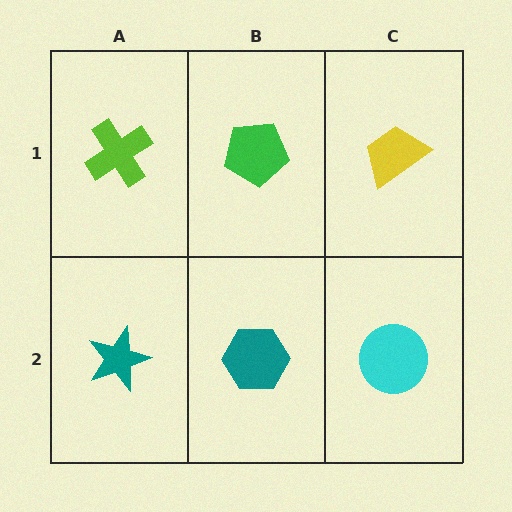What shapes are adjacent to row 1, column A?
A teal star (row 2, column A), a green pentagon (row 1, column B).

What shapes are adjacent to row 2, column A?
A lime cross (row 1, column A), a teal hexagon (row 2, column B).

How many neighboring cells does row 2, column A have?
2.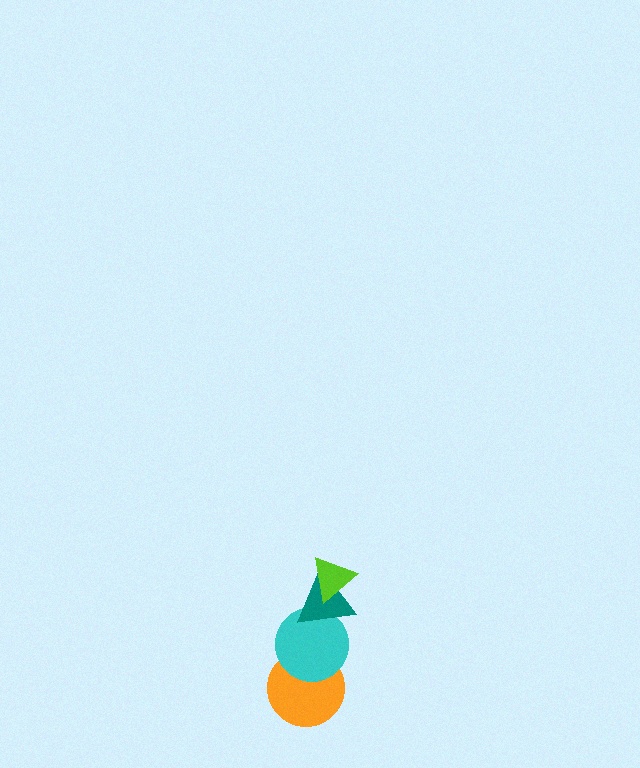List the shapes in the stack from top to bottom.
From top to bottom: the lime triangle, the teal triangle, the cyan circle, the orange circle.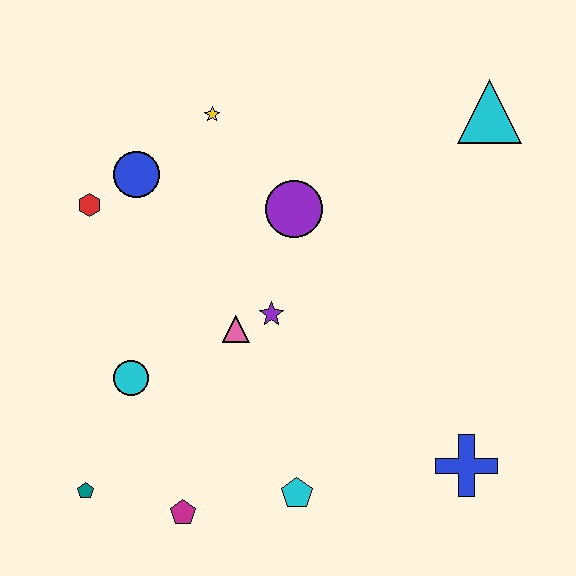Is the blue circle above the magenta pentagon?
Yes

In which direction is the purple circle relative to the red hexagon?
The purple circle is to the right of the red hexagon.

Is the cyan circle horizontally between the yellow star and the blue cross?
No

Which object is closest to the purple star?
The pink triangle is closest to the purple star.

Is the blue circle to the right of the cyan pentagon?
No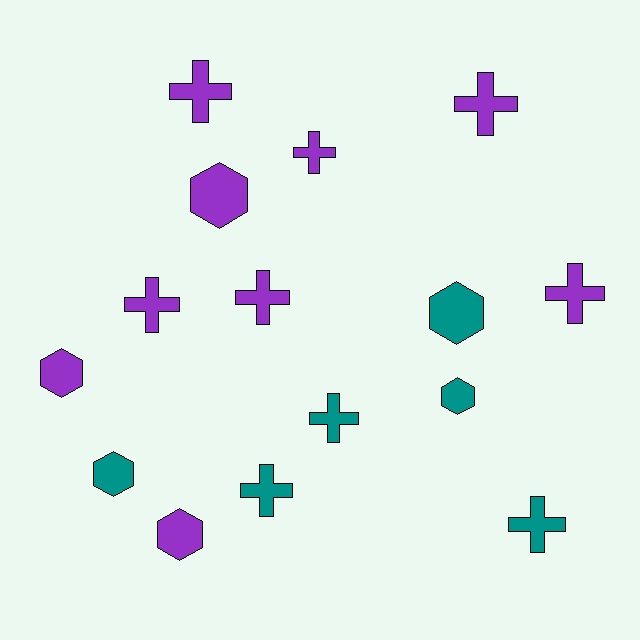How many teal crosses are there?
There are 3 teal crosses.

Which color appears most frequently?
Purple, with 9 objects.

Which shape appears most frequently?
Cross, with 9 objects.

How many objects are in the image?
There are 15 objects.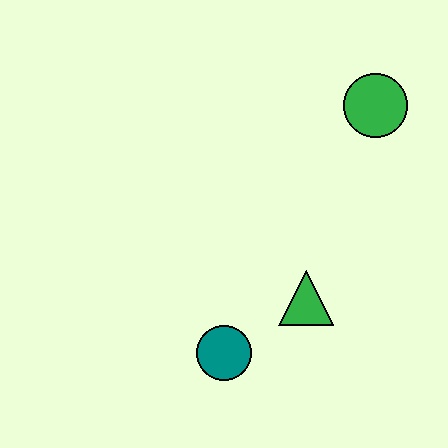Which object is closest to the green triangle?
The teal circle is closest to the green triangle.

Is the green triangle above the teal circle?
Yes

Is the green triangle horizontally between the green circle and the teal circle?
Yes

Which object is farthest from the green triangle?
The green circle is farthest from the green triangle.